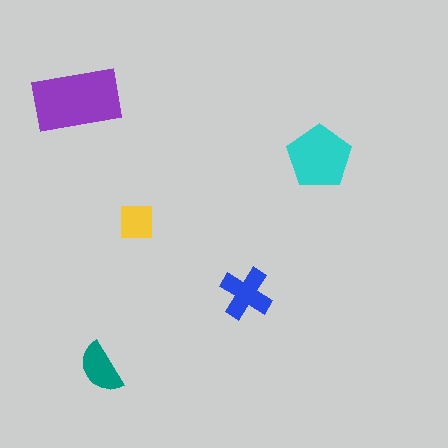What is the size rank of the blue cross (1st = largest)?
3rd.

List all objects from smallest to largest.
The yellow square, the teal semicircle, the blue cross, the cyan pentagon, the purple rectangle.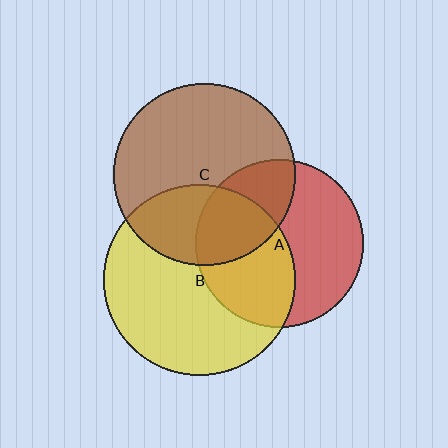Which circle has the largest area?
Circle B (yellow).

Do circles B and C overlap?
Yes.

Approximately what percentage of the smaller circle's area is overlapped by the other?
Approximately 35%.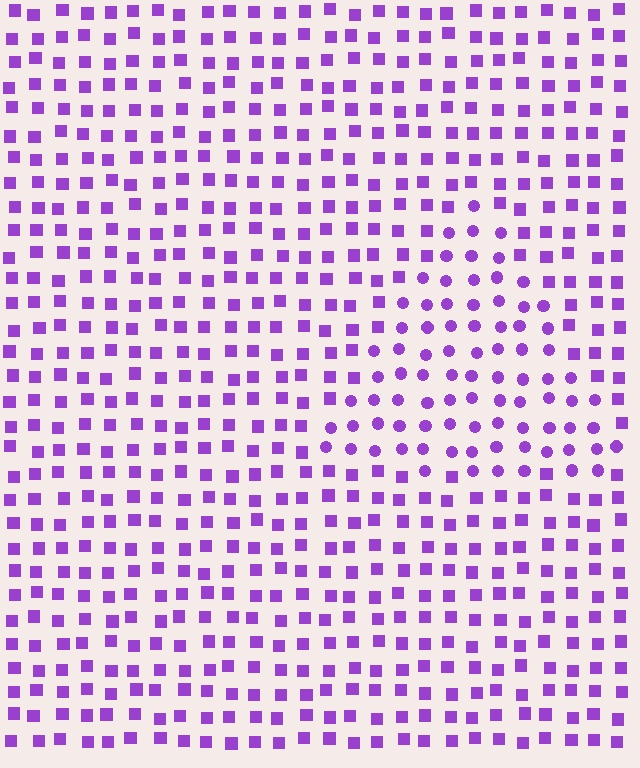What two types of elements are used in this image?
The image uses circles inside the triangle region and squares outside it.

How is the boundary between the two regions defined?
The boundary is defined by a change in element shape: circles inside vs. squares outside. All elements share the same color and spacing.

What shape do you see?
I see a triangle.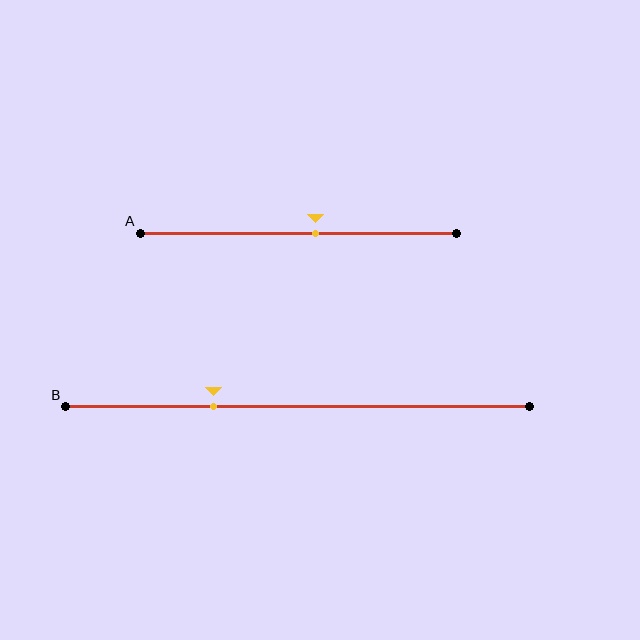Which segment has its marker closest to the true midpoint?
Segment A has its marker closest to the true midpoint.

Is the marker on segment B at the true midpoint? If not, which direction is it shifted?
No, the marker on segment B is shifted to the left by about 18% of the segment length.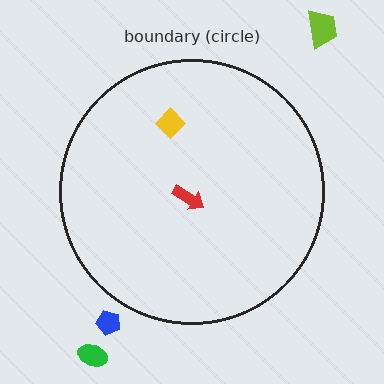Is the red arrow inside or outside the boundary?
Inside.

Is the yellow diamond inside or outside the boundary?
Inside.